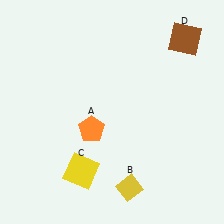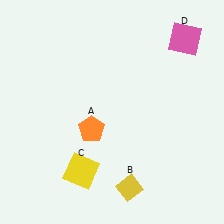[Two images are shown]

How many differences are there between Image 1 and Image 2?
There is 1 difference between the two images.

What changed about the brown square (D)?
In Image 1, D is brown. In Image 2, it changed to pink.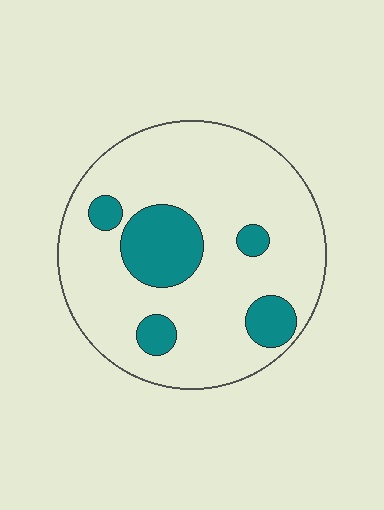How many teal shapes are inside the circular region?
5.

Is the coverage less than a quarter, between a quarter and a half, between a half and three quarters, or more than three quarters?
Less than a quarter.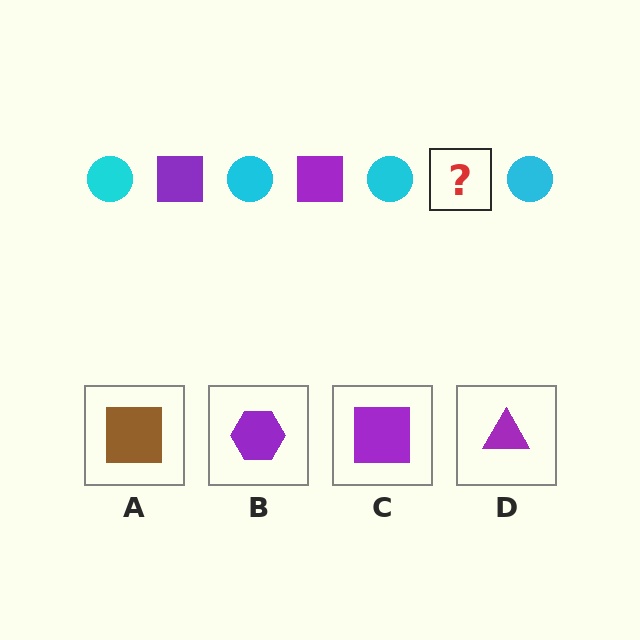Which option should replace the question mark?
Option C.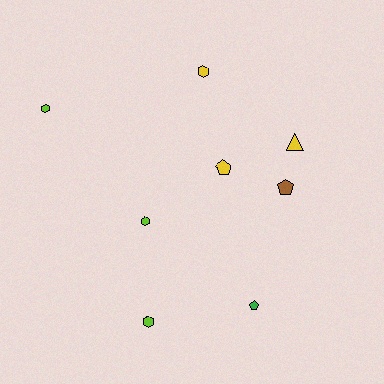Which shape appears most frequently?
Hexagon, with 4 objects.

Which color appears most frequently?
Lime, with 3 objects.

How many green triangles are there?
There are no green triangles.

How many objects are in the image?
There are 8 objects.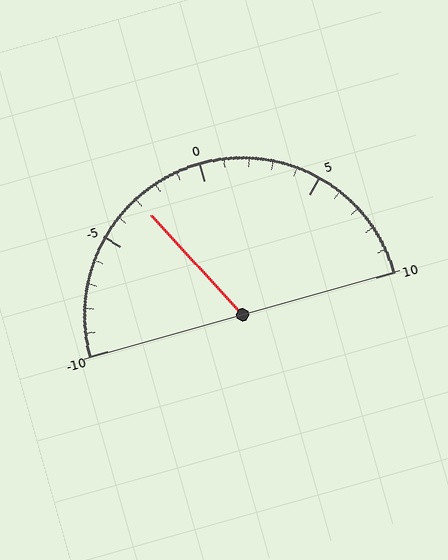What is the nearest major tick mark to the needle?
The nearest major tick mark is -5.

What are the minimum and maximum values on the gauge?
The gauge ranges from -10 to 10.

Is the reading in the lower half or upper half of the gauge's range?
The reading is in the lower half of the range (-10 to 10).